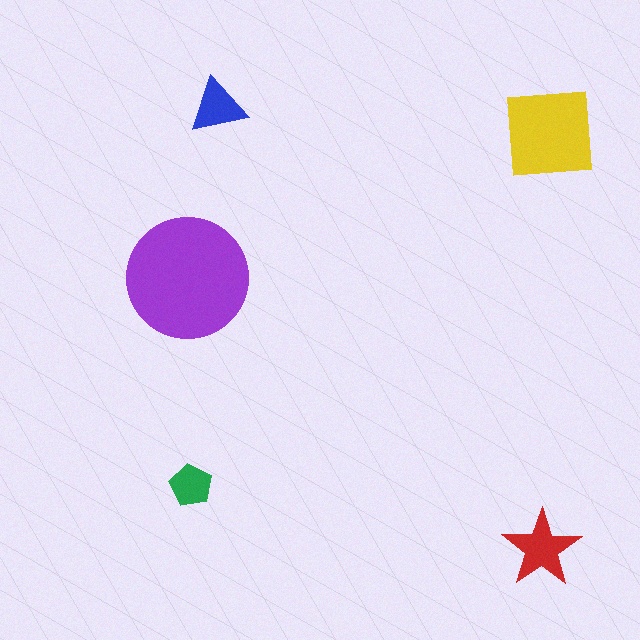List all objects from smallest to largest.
The green pentagon, the blue triangle, the red star, the yellow square, the purple circle.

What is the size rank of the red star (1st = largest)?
3rd.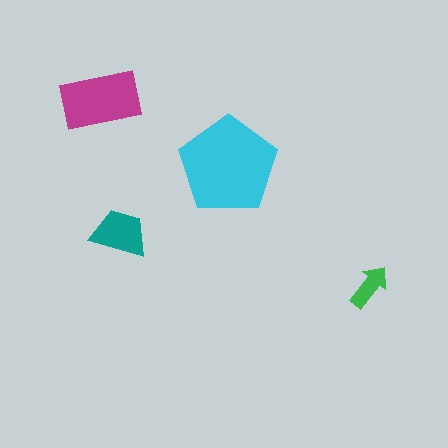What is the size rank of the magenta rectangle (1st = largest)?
2nd.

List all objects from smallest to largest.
The green arrow, the teal trapezoid, the magenta rectangle, the cyan pentagon.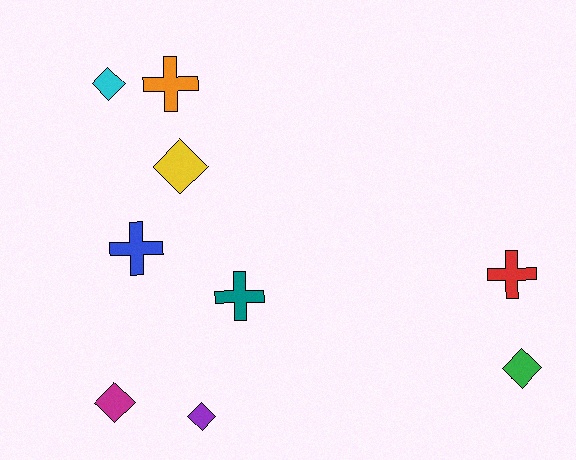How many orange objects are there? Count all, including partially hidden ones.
There is 1 orange object.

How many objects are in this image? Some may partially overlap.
There are 9 objects.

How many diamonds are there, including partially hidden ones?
There are 5 diamonds.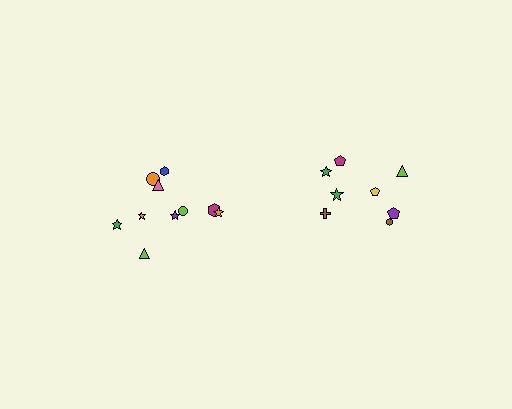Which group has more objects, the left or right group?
The left group.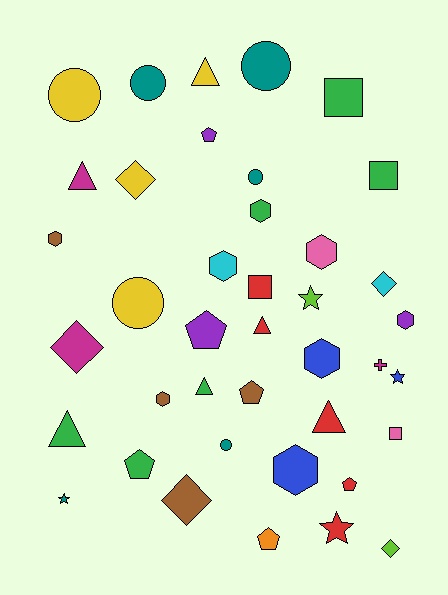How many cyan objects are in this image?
There are 2 cyan objects.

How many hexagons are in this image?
There are 8 hexagons.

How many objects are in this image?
There are 40 objects.